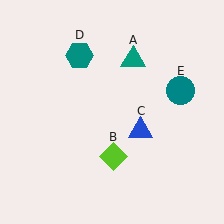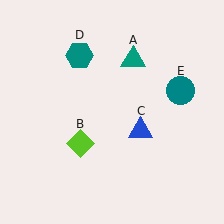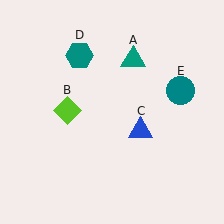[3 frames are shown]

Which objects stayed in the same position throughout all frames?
Teal triangle (object A) and blue triangle (object C) and teal hexagon (object D) and teal circle (object E) remained stationary.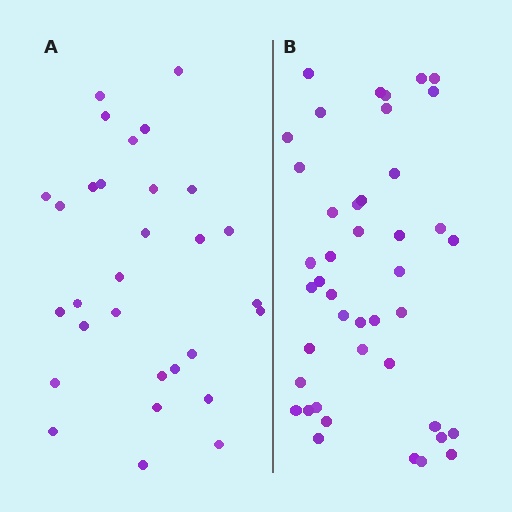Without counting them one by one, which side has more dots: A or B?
Region B (the right region) has more dots.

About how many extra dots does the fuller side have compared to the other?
Region B has approximately 15 more dots than region A.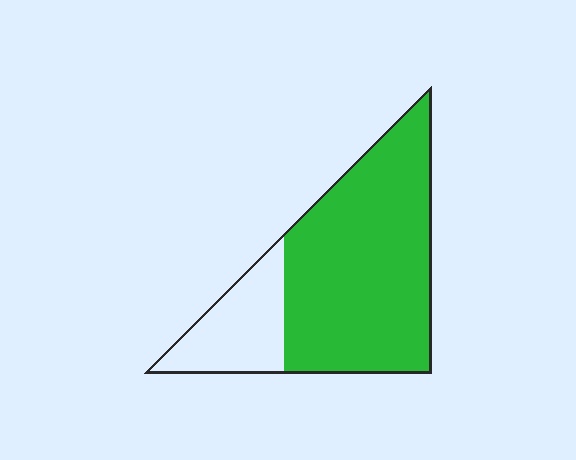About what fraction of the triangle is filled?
About three quarters (3/4).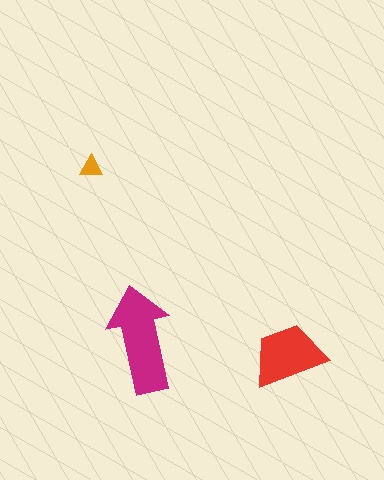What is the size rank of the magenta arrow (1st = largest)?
1st.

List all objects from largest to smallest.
The magenta arrow, the red trapezoid, the orange triangle.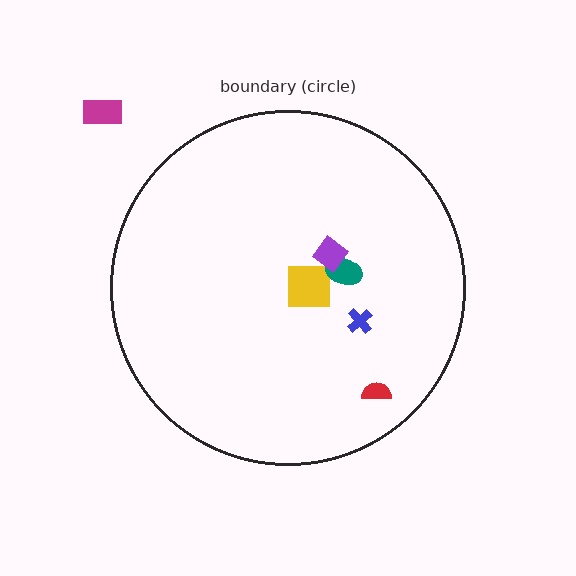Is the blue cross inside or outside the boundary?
Inside.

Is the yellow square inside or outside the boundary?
Inside.